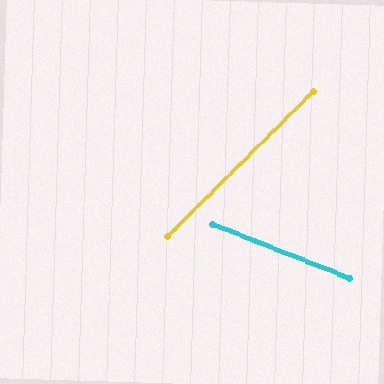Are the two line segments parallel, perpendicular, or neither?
Neither parallel nor perpendicular — they differ by about 66°.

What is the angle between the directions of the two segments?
Approximately 66 degrees.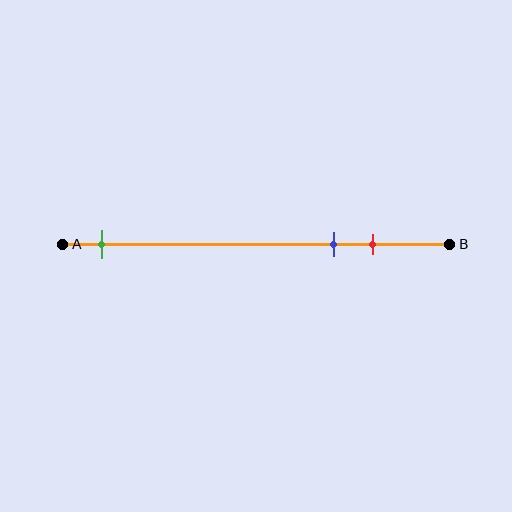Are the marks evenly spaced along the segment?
No, the marks are not evenly spaced.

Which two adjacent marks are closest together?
The blue and red marks are the closest adjacent pair.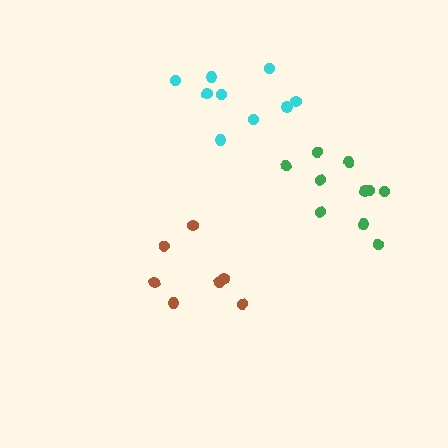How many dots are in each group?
Group 1: 7 dots, Group 2: 9 dots, Group 3: 10 dots (26 total).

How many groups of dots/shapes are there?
There are 3 groups.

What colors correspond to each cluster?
The clusters are colored: brown, cyan, green.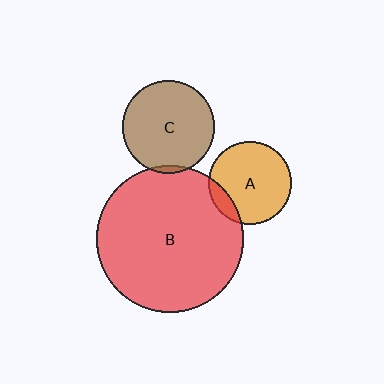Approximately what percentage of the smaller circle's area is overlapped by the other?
Approximately 10%.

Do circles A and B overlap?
Yes.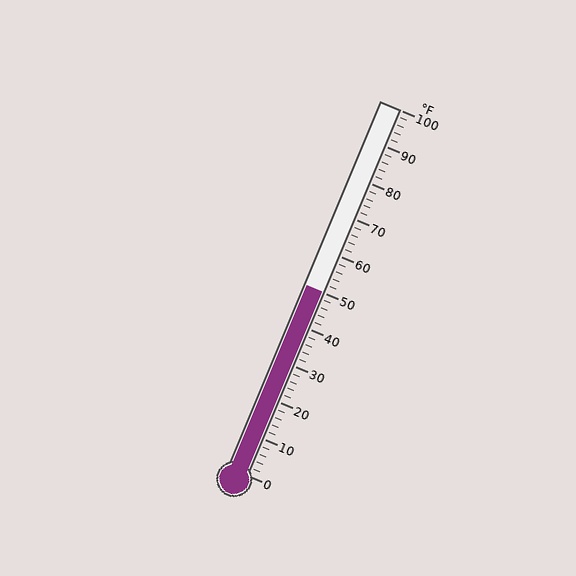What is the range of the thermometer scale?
The thermometer scale ranges from 0°F to 100°F.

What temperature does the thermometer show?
The thermometer shows approximately 50°F.